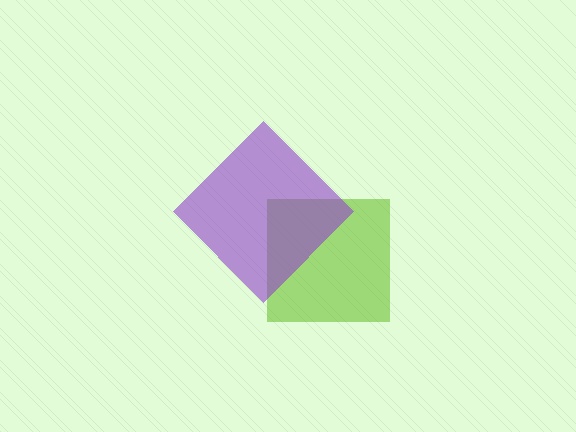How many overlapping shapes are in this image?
There are 2 overlapping shapes in the image.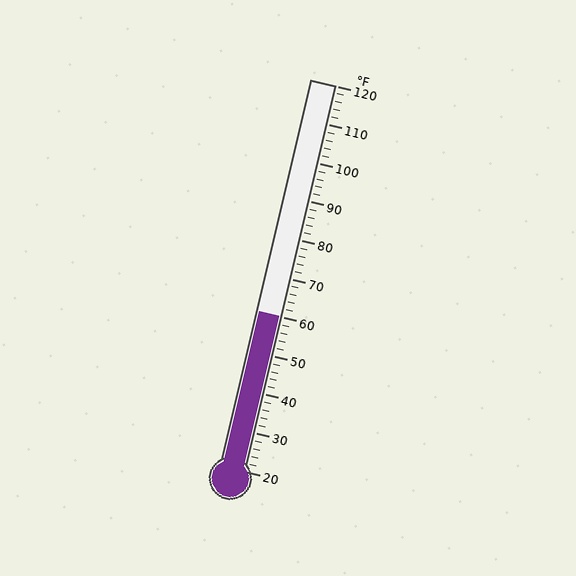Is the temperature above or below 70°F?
The temperature is below 70°F.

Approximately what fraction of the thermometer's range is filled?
The thermometer is filled to approximately 40% of its range.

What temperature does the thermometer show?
The thermometer shows approximately 60°F.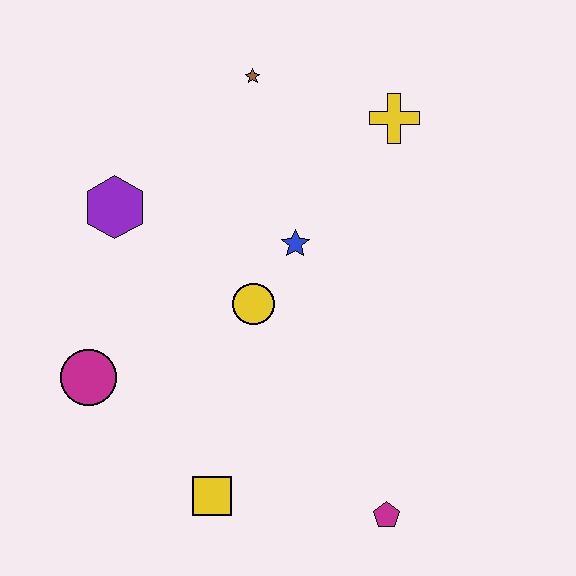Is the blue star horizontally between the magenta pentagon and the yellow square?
Yes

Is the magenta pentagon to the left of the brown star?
No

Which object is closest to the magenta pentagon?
The yellow square is closest to the magenta pentagon.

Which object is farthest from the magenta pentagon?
The brown star is farthest from the magenta pentagon.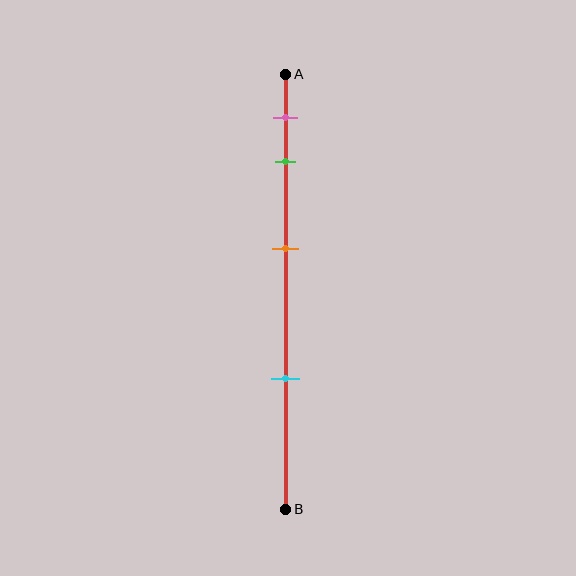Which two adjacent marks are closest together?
The pink and green marks are the closest adjacent pair.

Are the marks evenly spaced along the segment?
No, the marks are not evenly spaced.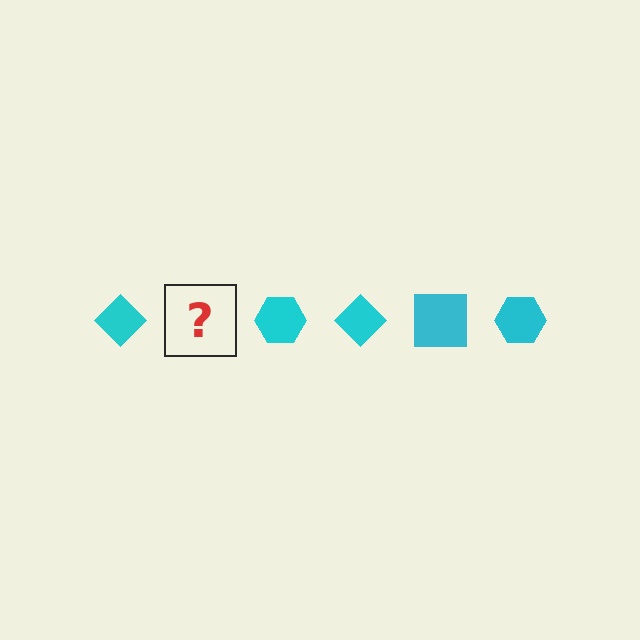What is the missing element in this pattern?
The missing element is a cyan square.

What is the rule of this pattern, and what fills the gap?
The rule is that the pattern cycles through diamond, square, hexagon shapes in cyan. The gap should be filled with a cyan square.